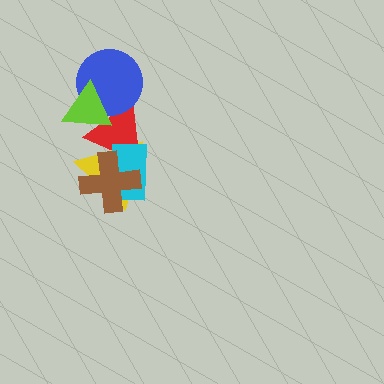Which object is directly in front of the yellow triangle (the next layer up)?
The red triangle is directly in front of the yellow triangle.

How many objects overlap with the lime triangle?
2 objects overlap with the lime triangle.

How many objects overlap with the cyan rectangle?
3 objects overlap with the cyan rectangle.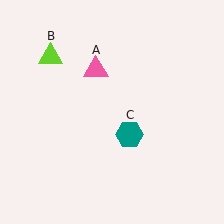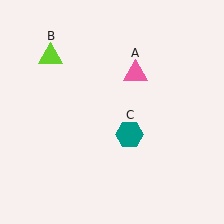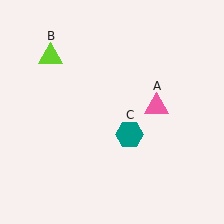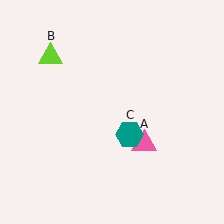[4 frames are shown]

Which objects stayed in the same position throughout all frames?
Lime triangle (object B) and teal hexagon (object C) remained stationary.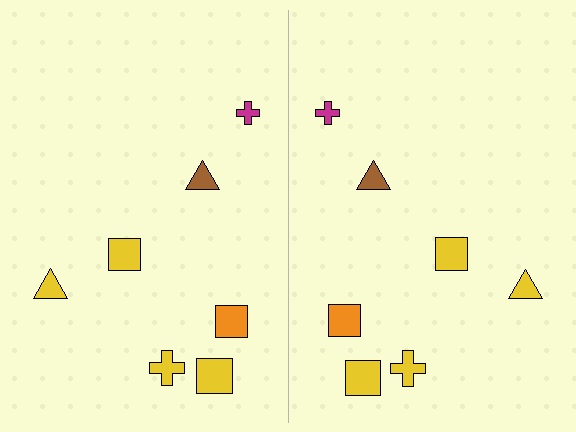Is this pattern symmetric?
Yes, this pattern has bilateral (reflection) symmetry.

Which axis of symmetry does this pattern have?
The pattern has a vertical axis of symmetry running through the center of the image.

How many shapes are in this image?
There are 14 shapes in this image.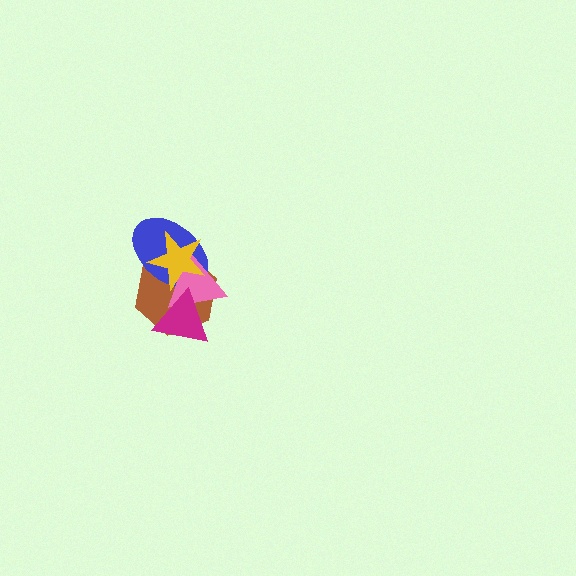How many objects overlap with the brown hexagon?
4 objects overlap with the brown hexagon.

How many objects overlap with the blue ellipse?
4 objects overlap with the blue ellipse.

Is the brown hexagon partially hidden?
Yes, it is partially covered by another shape.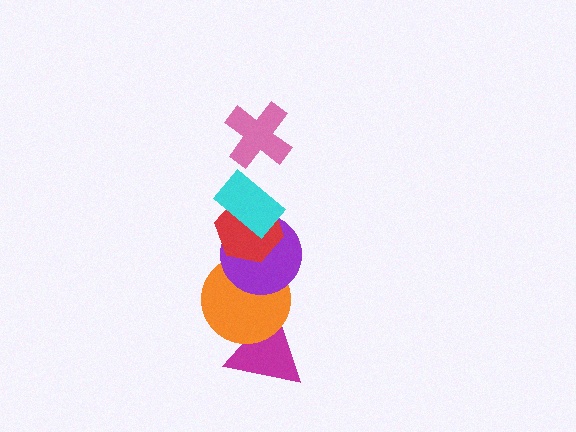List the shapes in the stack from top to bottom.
From top to bottom: the pink cross, the cyan rectangle, the red hexagon, the purple circle, the orange circle, the magenta triangle.